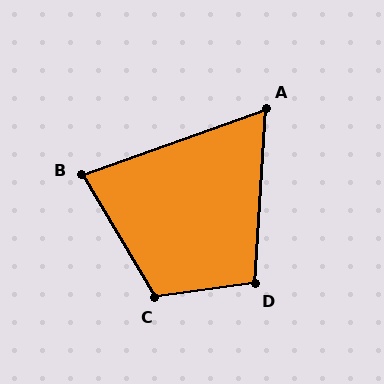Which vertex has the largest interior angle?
C, at approximately 113 degrees.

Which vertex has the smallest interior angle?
A, at approximately 67 degrees.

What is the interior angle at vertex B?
Approximately 79 degrees (acute).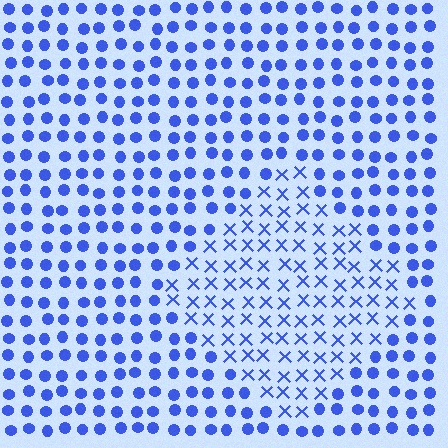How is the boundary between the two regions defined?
The boundary is defined by a change in element shape: X marks inside vs. circles outside. All elements share the same color and spacing.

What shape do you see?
I see a diamond.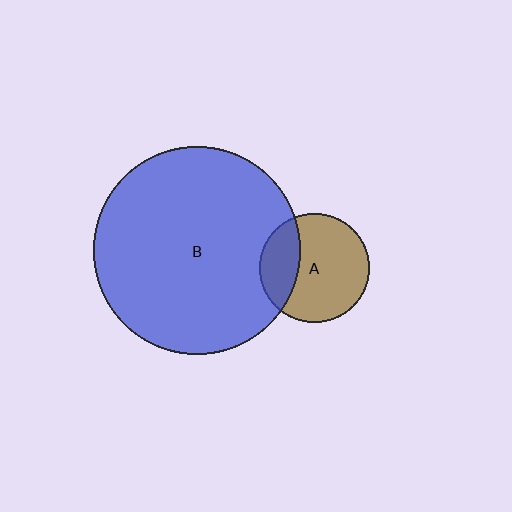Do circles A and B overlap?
Yes.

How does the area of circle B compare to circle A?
Approximately 3.6 times.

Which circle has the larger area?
Circle B (blue).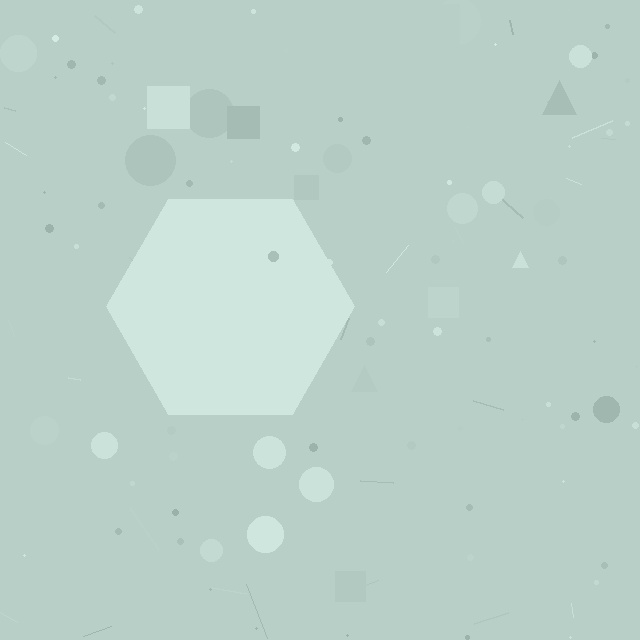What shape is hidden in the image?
A hexagon is hidden in the image.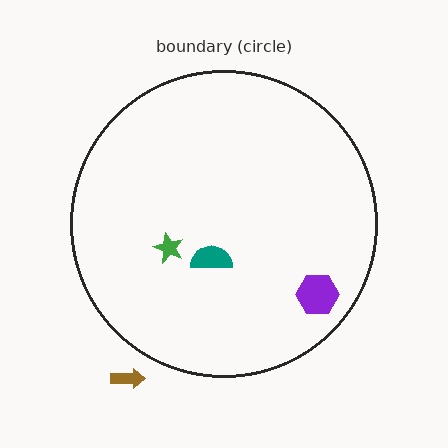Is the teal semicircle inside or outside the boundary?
Inside.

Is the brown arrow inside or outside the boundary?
Outside.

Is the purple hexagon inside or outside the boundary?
Inside.